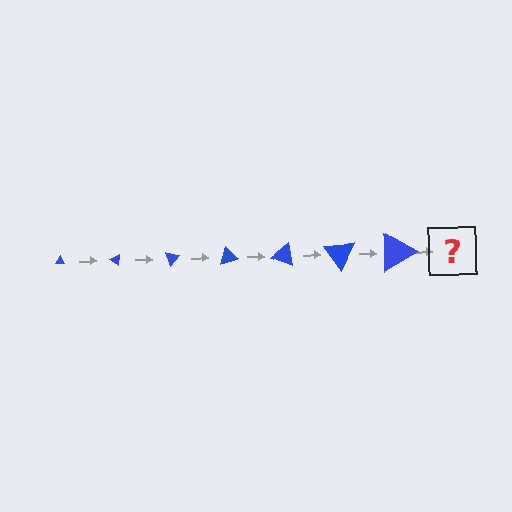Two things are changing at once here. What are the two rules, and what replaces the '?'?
The two rules are that the triangle grows larger each step and it rotates 35 degrees each step. The '?' should be a triangle, larger than the previous one and rotated 245 degrees from the start.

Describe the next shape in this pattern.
It should be a triangle, larger than the previous one and rotated 245 degrees from the start.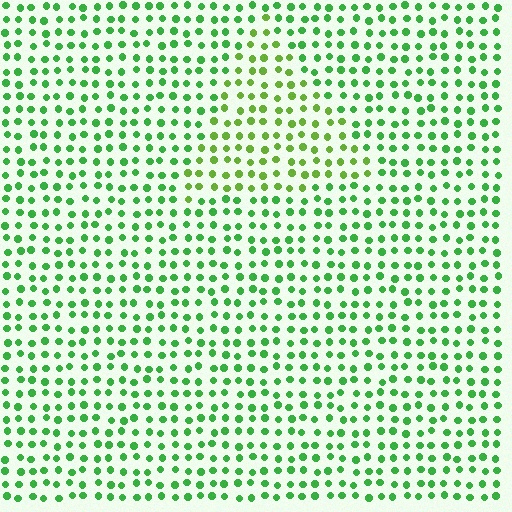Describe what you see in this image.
The image is filled with small green elements in a uniform arrangement. A triangle-shaped region is visible where the elements are tinted to a slightly different hue, forming a subtle color boundary.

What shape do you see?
I see a triangle.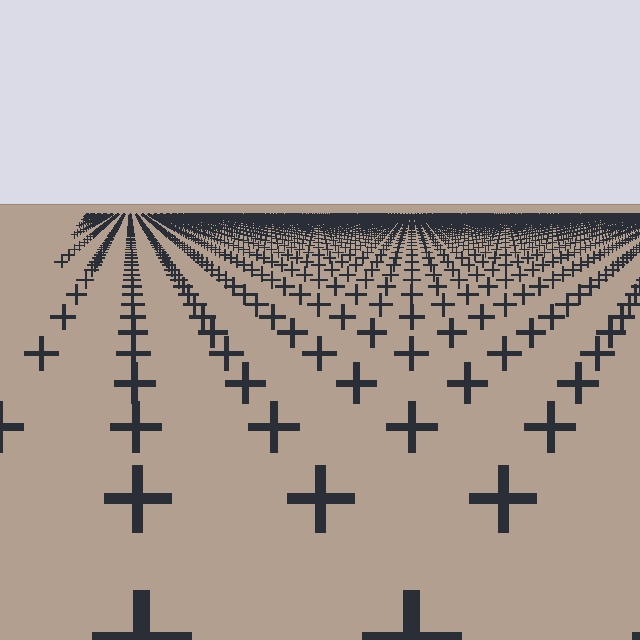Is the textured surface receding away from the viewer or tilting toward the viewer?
The surface is receding away from the viewer. Texture elements get smaller and denser toward the top.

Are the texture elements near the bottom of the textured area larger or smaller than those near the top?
Larger. Near the bottom, elements are closer to the viewer and appear at a bigger on-screen size.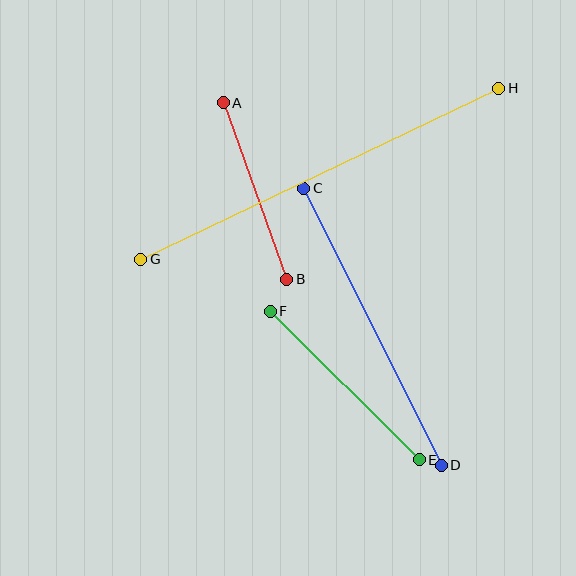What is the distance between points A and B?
The distance is approximately 187 pixels.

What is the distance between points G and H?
The distance is approximately 397 pixels.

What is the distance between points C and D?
The distance is approximately 309 pixels.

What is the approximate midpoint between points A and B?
The midpoint is at approximately (255, 191) pixels.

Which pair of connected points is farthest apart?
Points G and H are farthest apart.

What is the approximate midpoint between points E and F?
The midpoint is at approximately (345, 385) pixels.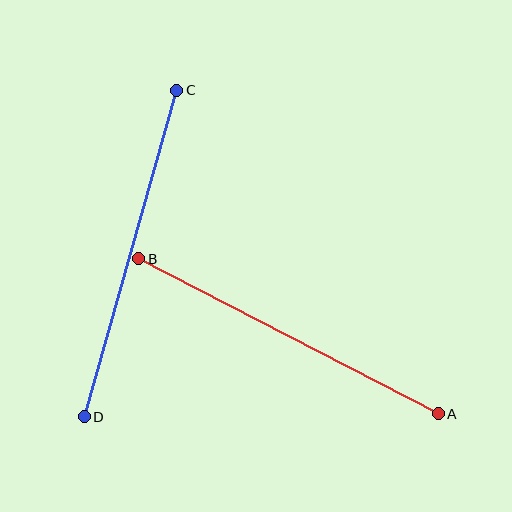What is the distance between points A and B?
The distance is approximately 338 pixels.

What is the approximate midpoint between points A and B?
The midpoint is at approximately (289, 336) pixels.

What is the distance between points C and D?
The distance is approximately 339 pixels.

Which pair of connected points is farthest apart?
Points C and D are farthest apart.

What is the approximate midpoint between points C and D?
The midpoint is at approximately (130, 253) pixels.